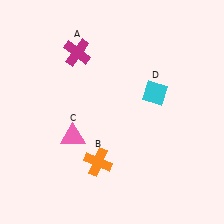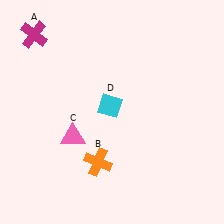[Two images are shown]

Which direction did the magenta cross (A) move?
The magenta cross (A) moved left.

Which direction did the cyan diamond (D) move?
The cyan diamond (D) moved left.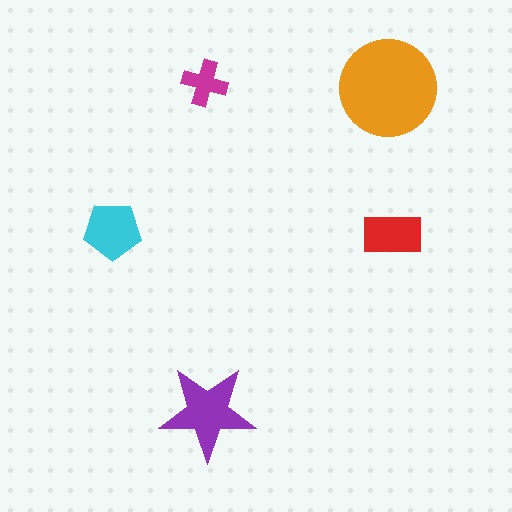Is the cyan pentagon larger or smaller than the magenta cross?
Larger.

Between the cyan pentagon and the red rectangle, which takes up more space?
The cyan pentagon.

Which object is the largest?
The orange circle.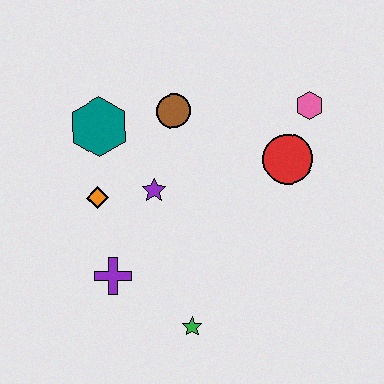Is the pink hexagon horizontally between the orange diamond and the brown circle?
No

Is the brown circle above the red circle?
Yes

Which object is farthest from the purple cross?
The pink hexagon is farthest from the purple cross.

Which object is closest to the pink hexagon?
The red circle is closest to the pink hexagon.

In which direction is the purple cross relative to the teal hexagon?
The purple cross is below the teal hexagon.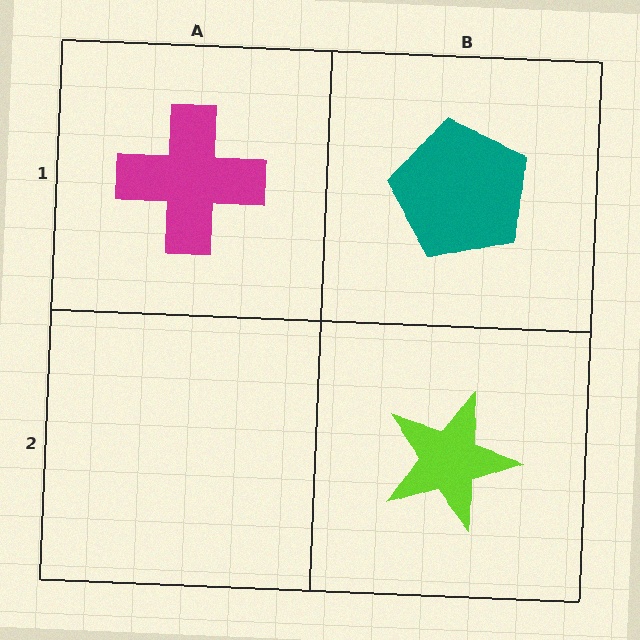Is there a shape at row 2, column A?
No, that cell is empty.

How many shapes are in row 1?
2 shapes.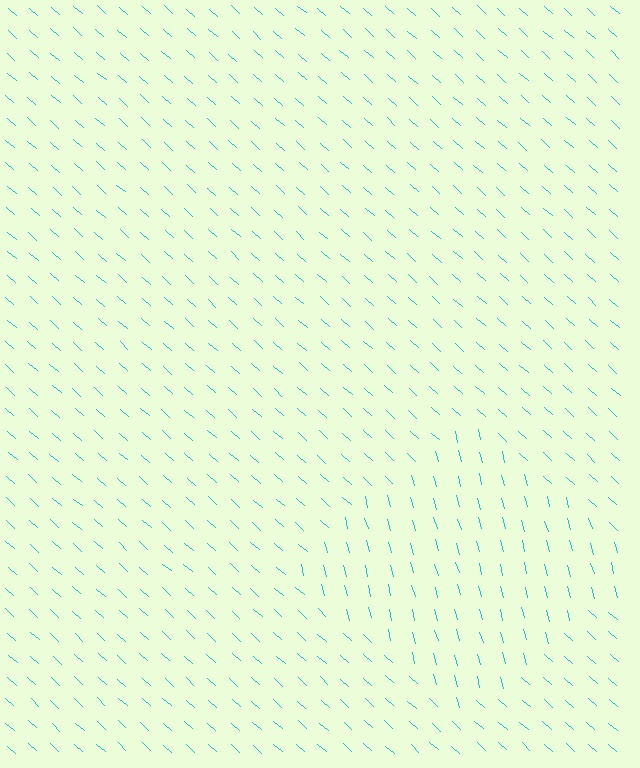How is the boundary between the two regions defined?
The boundary is defined purely by a change in line orientation (approximately 33 degrees difference). All lines are the same color and thickness.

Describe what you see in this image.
The image is filled with small cyan line segments. A diamond region in the image has lines oriented differently from the surrounding lines, creating a visible texture boundary.